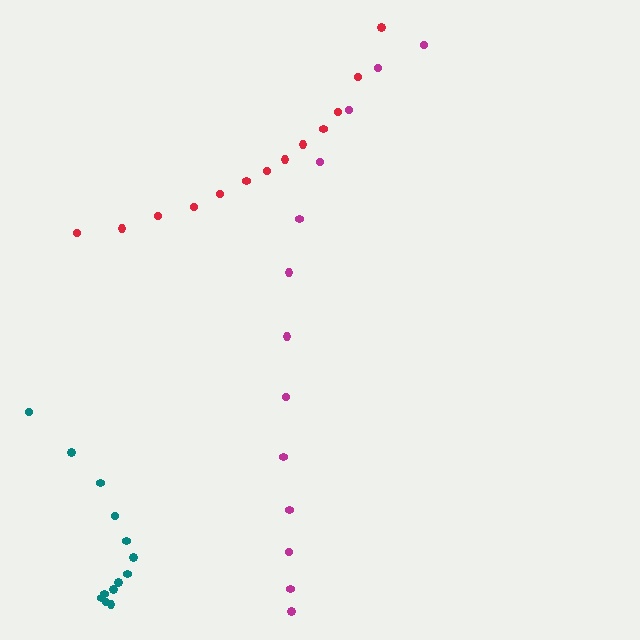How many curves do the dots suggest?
There are 3 distinct paths.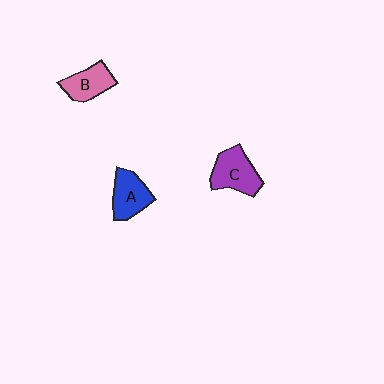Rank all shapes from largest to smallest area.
From largest to smallest: C (purple), A (blue), B (pink).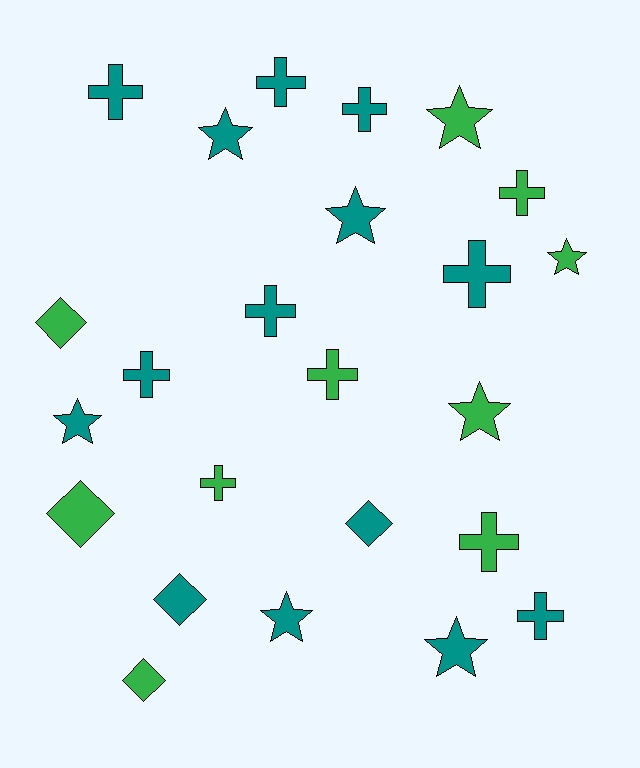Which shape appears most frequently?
Cross, with 11 objects.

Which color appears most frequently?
Teal, with 14 objects.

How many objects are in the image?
There are 24 objects.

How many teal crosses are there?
There are 7 teal crosses.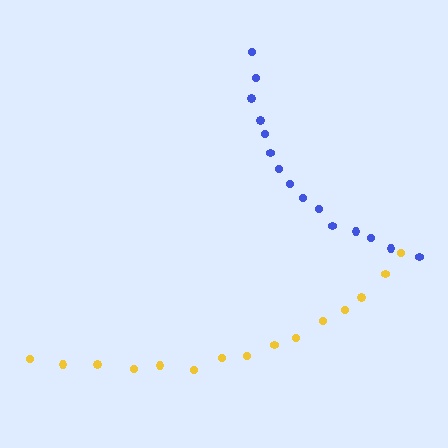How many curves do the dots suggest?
There are 2 distinct paths.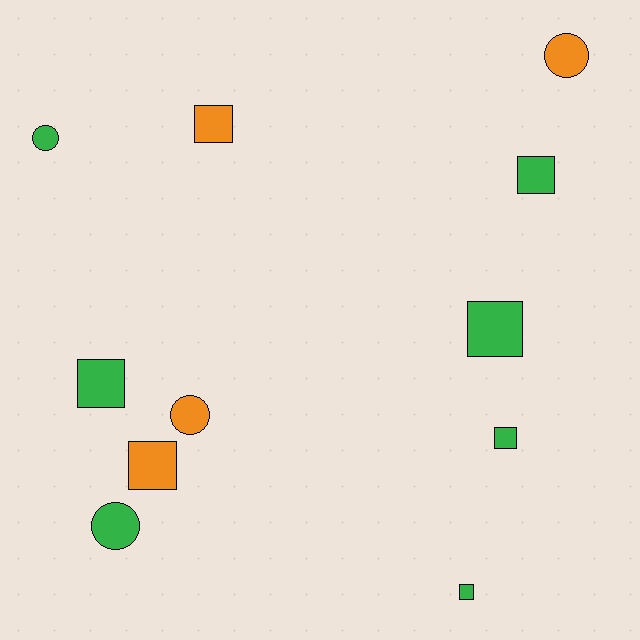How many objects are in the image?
There are 11 objects.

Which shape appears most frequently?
Square, with 7 objects.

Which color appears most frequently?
Green, with 7 objects.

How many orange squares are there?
There are 2 orange squares.